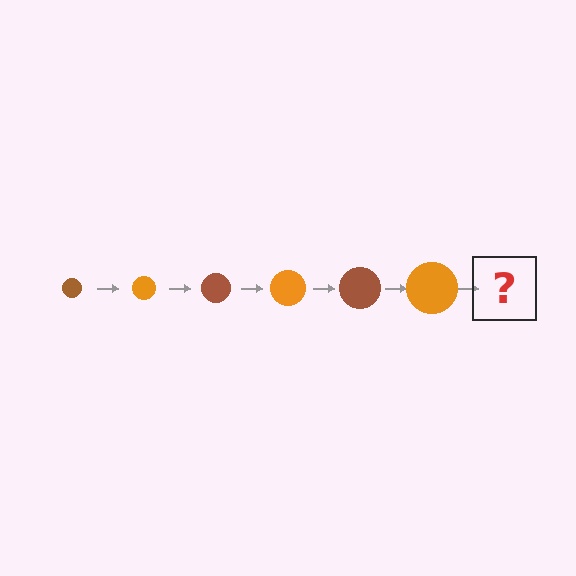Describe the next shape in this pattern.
It should be a brown circle, larger than the previous one.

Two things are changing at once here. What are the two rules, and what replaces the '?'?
The two rules are that the circle grows larger each step and the color cycles through brown and orange. The '?' should be a brown circle, larger than the previous one.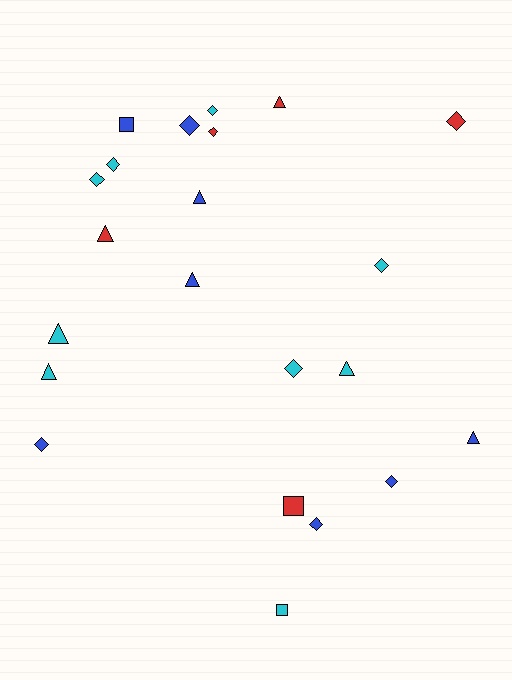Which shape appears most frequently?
Diamond, with 11 objects.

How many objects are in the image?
There are 22 objects.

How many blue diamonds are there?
There are 4 blue diamonds.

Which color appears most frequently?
Cyan, with 9 objects.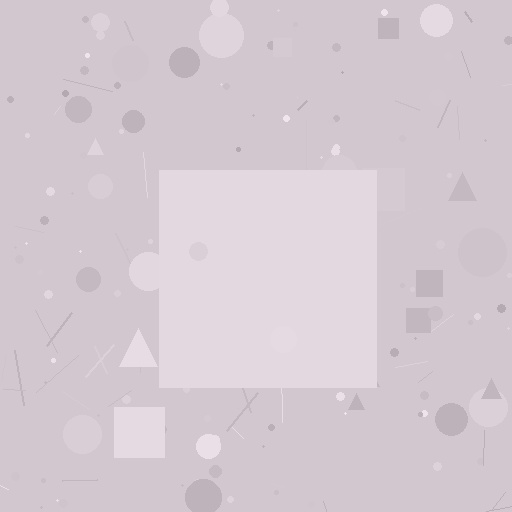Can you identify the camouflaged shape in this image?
The camouflaged shape is a square.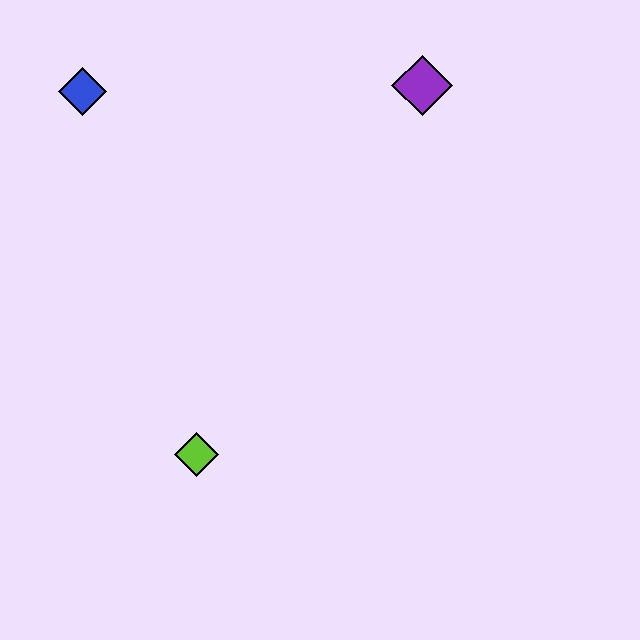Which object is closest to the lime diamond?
The blue diamond is closest to the lime diamond.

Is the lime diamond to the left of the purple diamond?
Yes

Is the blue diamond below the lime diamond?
No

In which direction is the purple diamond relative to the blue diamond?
The purple diamond is to the right of the blue diamond.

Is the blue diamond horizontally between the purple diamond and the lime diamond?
No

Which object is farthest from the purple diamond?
The lime diamond is farthest from the purple diamond.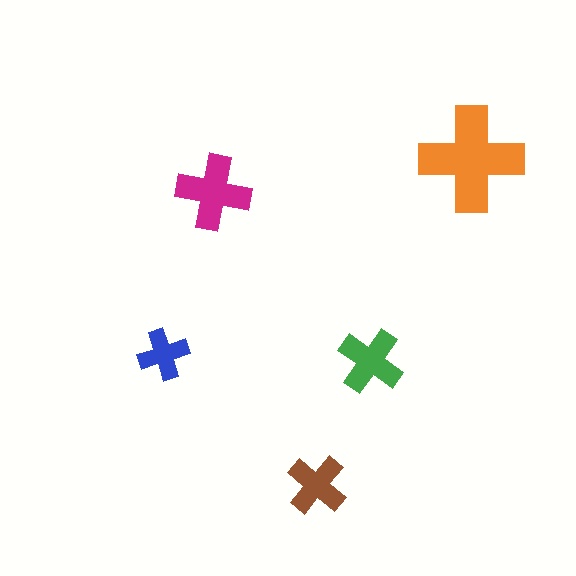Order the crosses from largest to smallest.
the orange one, the magenta one, the green one, the brown one, the blue one.